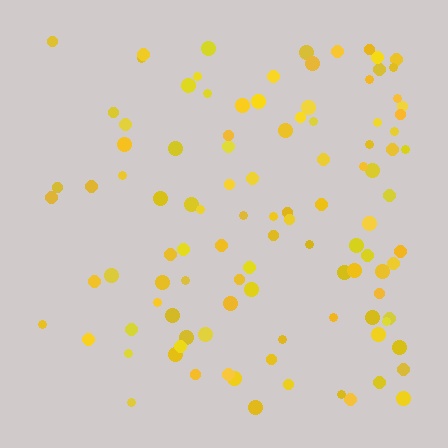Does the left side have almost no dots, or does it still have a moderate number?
Still a moderate number, just noticeably fewer than the right.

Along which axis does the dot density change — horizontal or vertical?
Horizontal.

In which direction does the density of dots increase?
From left to right, with the right side densest.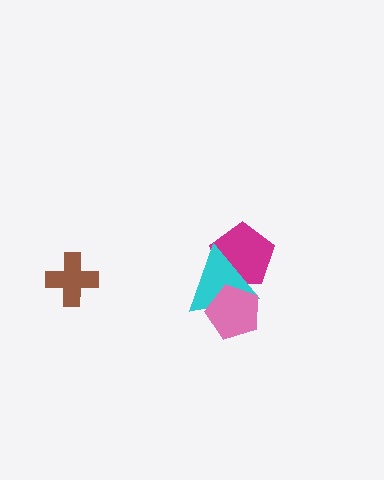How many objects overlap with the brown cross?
0 objects overlap with the brown cross.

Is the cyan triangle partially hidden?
Yes, it is partially covered by another shape.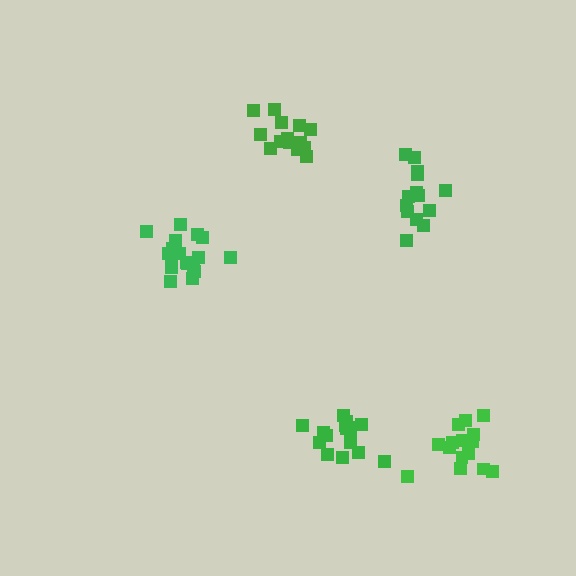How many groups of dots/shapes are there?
There are 5 groups.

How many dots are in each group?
Group 1: 16 dots, Group 2: 18 dots, Group 3: 16 dots, Group 4: 14 dots, Group 5: 15 dots (79 total).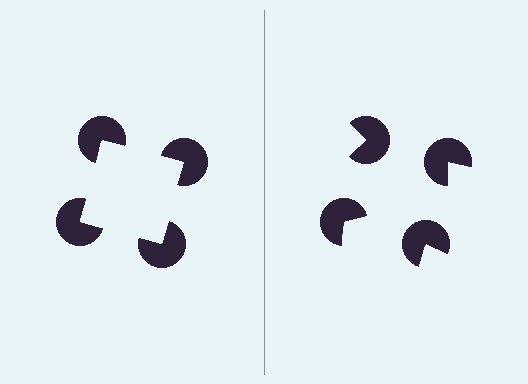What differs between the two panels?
The pac-man discs are positioned identically on both sides; only the wedge orientations differ. On the left they align to a square; on the right they are misaligned.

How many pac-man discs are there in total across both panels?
8 — 4 on each side.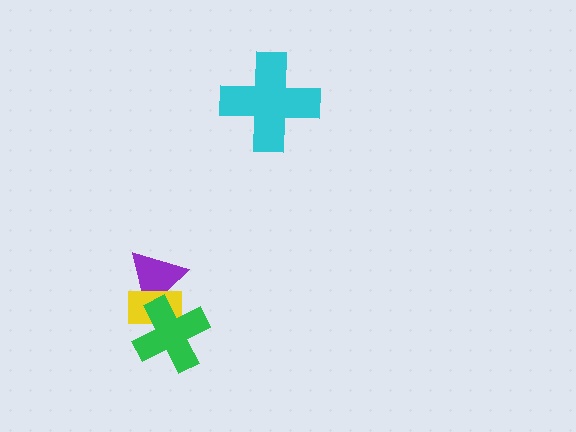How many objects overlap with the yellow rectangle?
2 objects overlap with the yellow rectangle.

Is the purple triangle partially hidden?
Yes, it is partially covered by another shape.